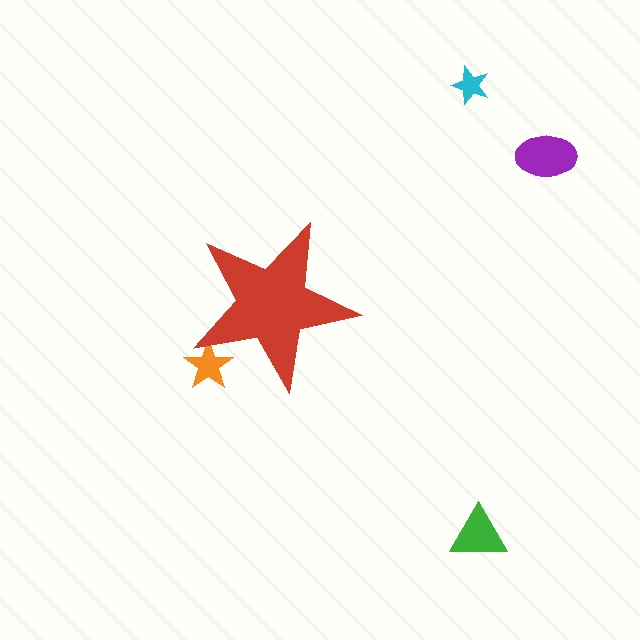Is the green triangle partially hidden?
No, the green triangle is fully visible.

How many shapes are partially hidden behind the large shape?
1 shape is partially hidden.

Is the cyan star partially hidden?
No, the cyan star is fully visible.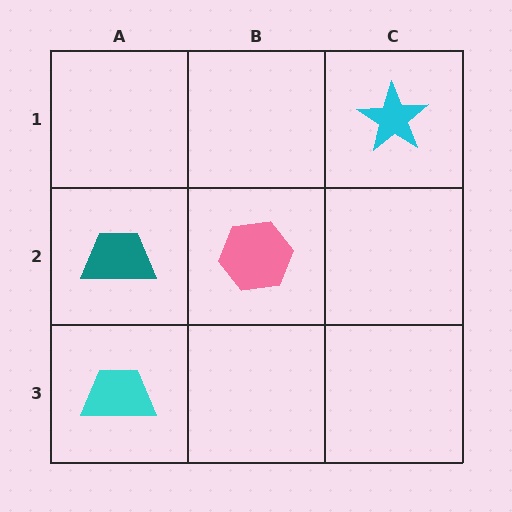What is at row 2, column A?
A teal trapezoid.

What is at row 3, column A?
A cyan trapezoid.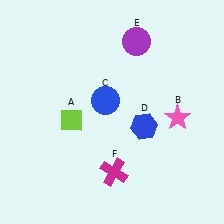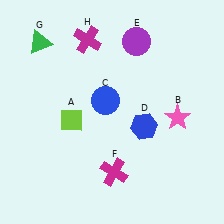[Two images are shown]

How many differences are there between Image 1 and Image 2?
There are 2 differences between the two images.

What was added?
A green triangle (G), a magenta cross (H) were added in Image 2.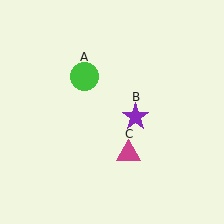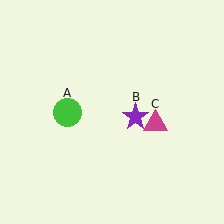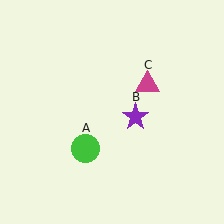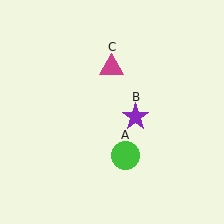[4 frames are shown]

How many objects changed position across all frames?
2 objects changed position: green circle (object A), magenta triangle (object C).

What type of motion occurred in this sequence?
The green circle (object A), magenta triangle (object C) rotated counterclockwise around the center of the scene.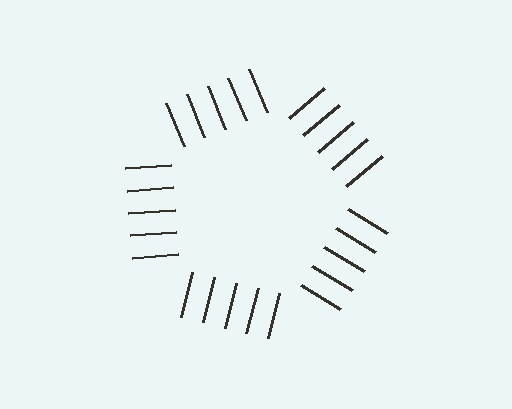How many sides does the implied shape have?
5 sides — the line-ends trace a pentagon.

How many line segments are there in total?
25 — 5 along each of the 5 edges.